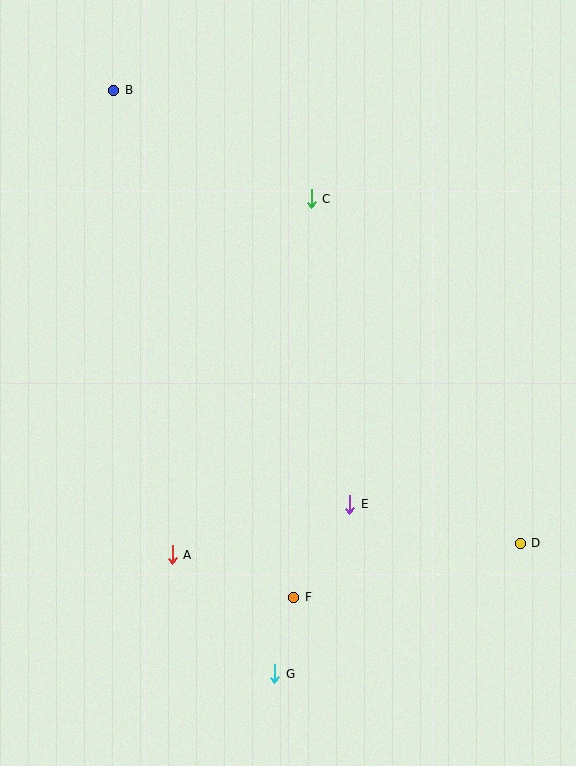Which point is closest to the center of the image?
Point E at (350, 504) is closest to the center.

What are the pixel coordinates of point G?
Point G is at (275, 674).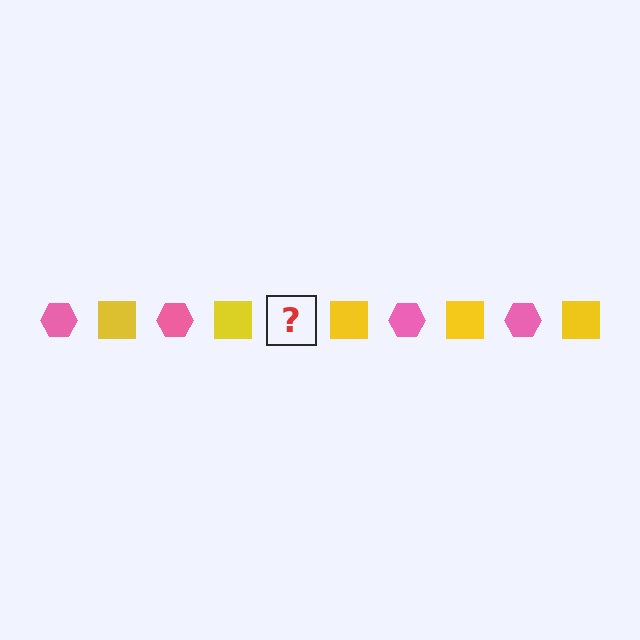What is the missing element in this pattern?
The missing element is a pink hexagon.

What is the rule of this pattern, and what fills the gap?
The rule is that the pattern alternates between pink hexagon and yellow square. The gap should be filled with a pink hexagon.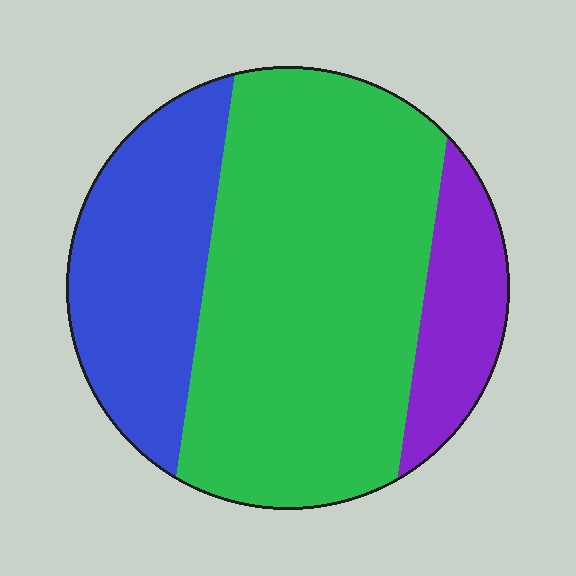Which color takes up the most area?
Green, at roughly 60%.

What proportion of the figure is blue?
Blue covers 27% of the figure.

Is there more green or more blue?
Green.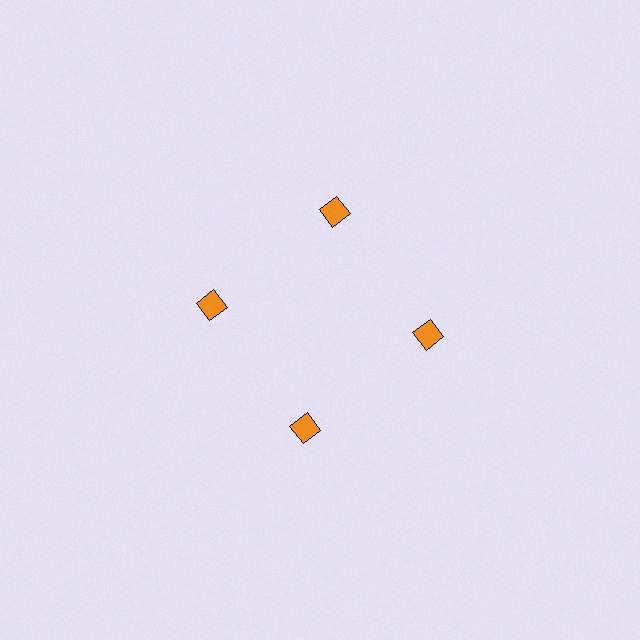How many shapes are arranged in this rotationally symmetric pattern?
There are 4 shapes, arranged in 4 groups of 1.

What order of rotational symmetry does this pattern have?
This pattern has 4-fold rotational symmetry.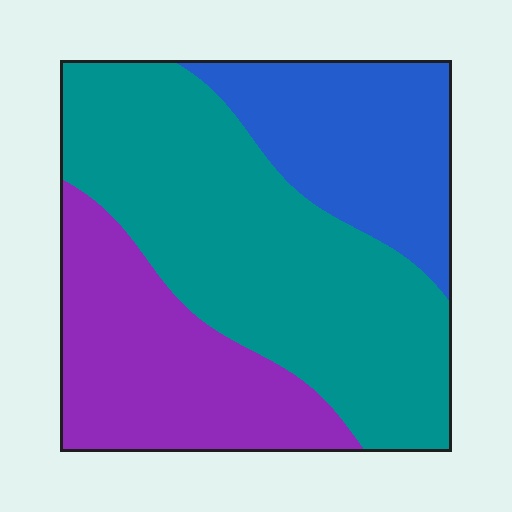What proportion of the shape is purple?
Purple covers about 30% of the shape.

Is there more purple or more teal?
Teal.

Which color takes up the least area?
Blue, at roughly 25%.